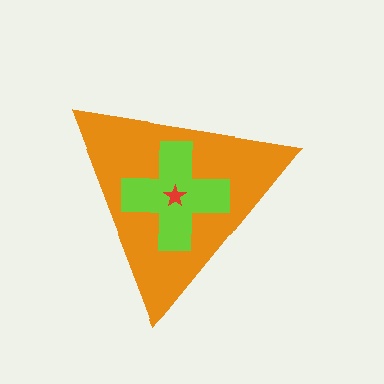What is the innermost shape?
The red star.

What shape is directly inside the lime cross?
The red star.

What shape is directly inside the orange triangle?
The lime cross.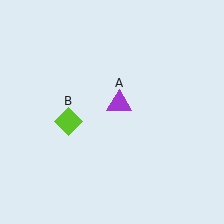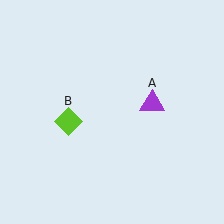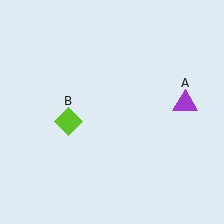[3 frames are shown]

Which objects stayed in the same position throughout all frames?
Lime diamond (object B) remained stationary.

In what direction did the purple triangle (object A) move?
The purple triangle (object A) moved right.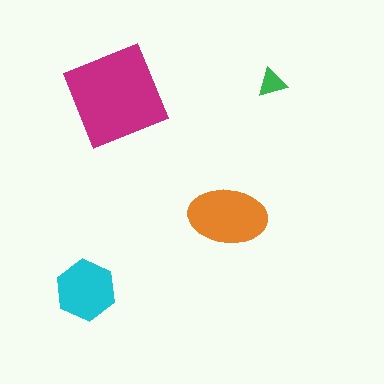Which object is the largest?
The magenta square.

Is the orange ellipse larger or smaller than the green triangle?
Larger.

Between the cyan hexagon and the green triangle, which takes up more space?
The cyan hexagon.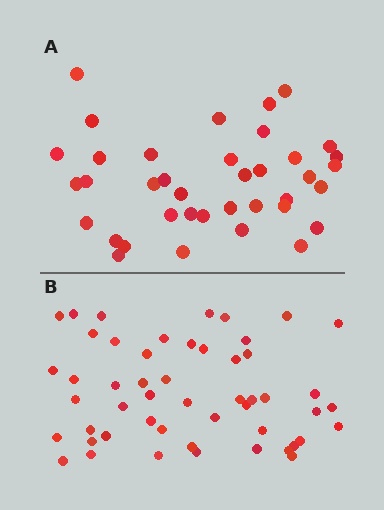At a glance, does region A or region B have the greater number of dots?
Region B (the bottom region) has more dots.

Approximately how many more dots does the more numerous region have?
Region B has approximately 15 more dots than region A.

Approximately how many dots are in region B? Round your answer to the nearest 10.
About 50 dots. (The exact count is 51, which rounds to 50.)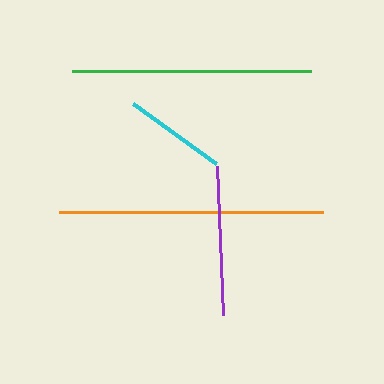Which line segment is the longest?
The orange line is the longest at approximately 265 pixels.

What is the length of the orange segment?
The orange segment is approximately 265 pixels long.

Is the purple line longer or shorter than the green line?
The green line is longer than the purple line.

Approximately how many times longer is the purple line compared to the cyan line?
The purple line is approximately 1.4 times the length of the cyan line.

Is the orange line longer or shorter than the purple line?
The orange line is longer than the purple line.